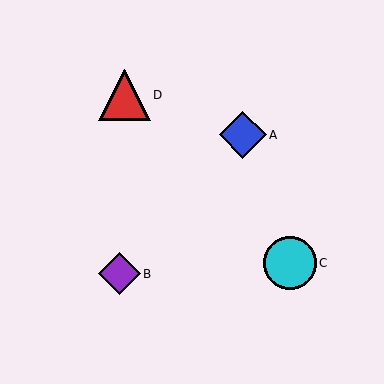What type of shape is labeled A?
Shape A is a blue diamond.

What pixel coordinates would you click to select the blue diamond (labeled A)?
Click at (243, 135) to select the blue diamond A.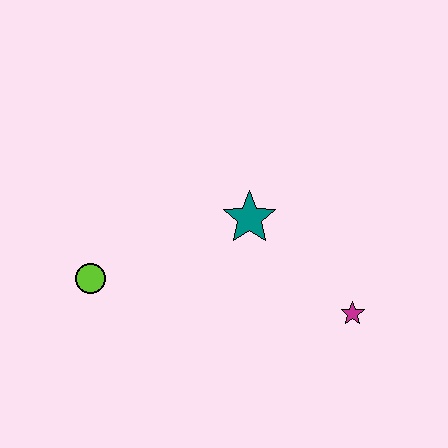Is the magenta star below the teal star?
Yes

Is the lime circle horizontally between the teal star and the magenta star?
No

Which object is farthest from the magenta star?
The lime circle is farthest from the magenta star.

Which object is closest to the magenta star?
The teal star is closest to the magenta star.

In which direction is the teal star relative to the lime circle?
The teal star is to the right of the lime circle.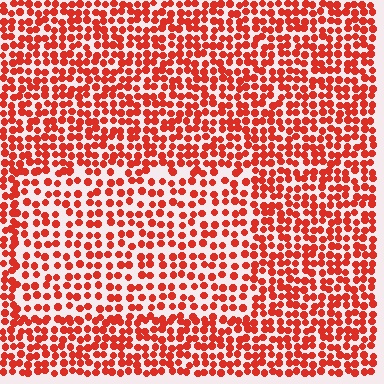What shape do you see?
I see a rectangle.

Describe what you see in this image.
The image contains small red elements arranged at two different densities. A rectangle-shaped region is visible where the elements are less densely packed than the surrounding area.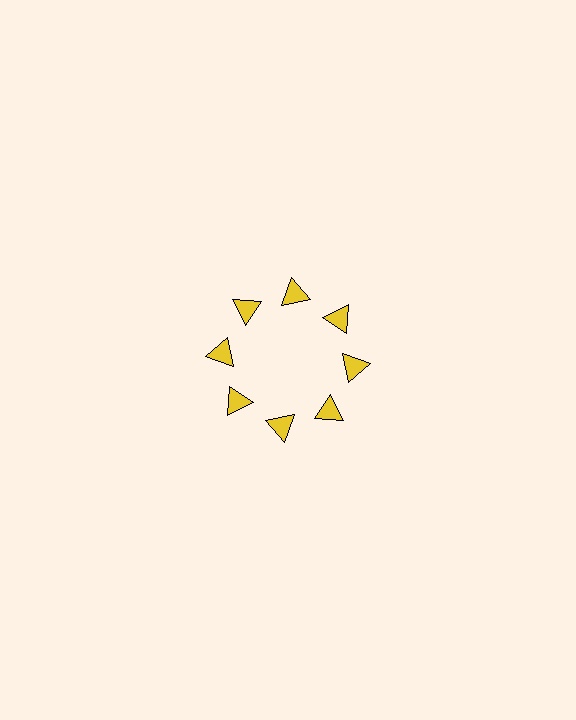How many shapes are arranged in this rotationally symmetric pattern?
There are 8 shapes, arranged in 8 groups of 1.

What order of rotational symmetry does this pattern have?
This pattern has 8-fold rotational symmetry.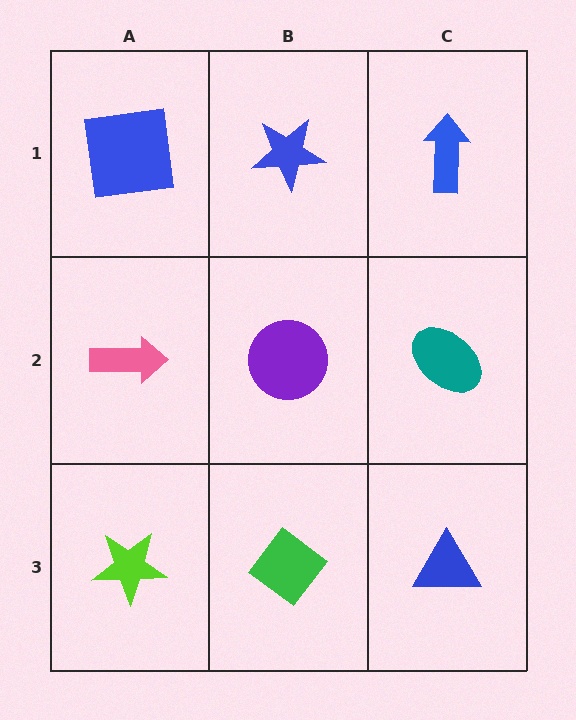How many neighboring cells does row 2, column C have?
3.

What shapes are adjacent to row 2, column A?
A blue square (row 1, column A), a lime star (row 3, column A), a purple circle (row 2, column B).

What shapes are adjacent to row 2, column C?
A blue arrow (row 1, column C), a blue triangle (row 3, column C), a purple circle (row 2, column B).